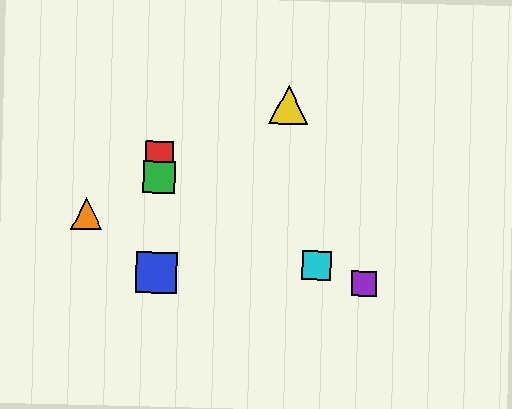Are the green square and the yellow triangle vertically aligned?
No, the green square is at x≈159 and the yellow triangle is at x≈288.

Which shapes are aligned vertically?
The red square, the blue square, the green square are aligned vertically.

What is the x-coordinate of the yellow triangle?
The yellow triangle is at x≈288.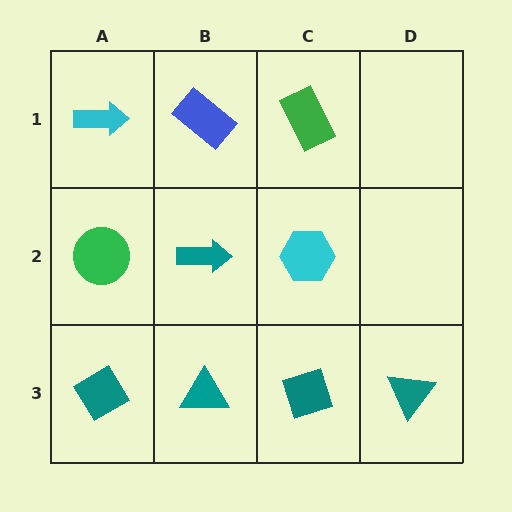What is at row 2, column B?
A teal arrow.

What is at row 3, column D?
A teal triangle.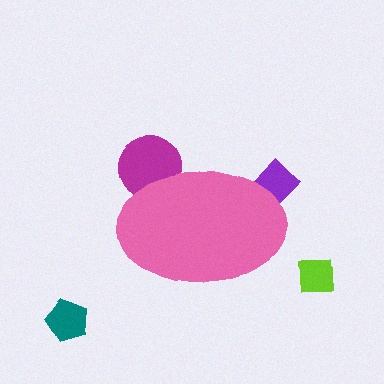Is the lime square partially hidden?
No, the lime square is fully visible.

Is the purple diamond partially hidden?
Yes, the purple diamond is partially hidden behind the pink ellipse.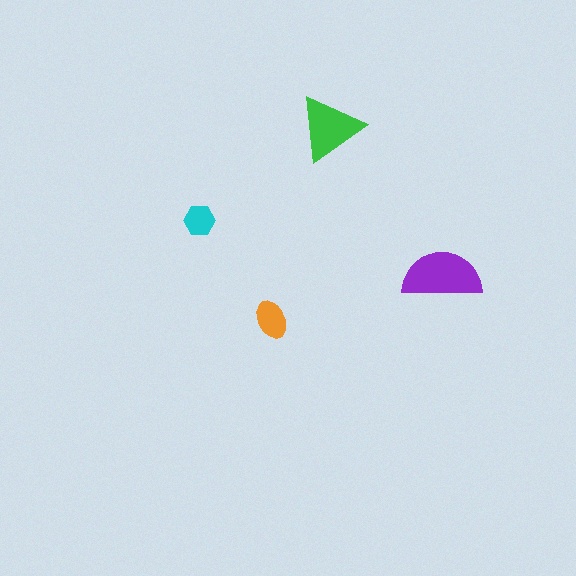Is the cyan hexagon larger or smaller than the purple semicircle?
Smaller.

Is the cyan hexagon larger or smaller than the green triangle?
Smaller.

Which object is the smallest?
The cyan hexagon.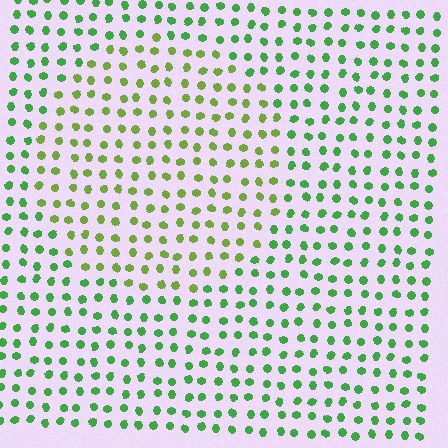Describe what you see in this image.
The image is filled with small green elements in a uniform arrangement. A circle-shaped region is visible where the elements are tinted to a slightly different hue, forming a subtle color boundary.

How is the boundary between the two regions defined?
The boundary is defined purely by a slight shift in hue (about 34 degrees). Spacing, size, and orientation are identical on both sides.